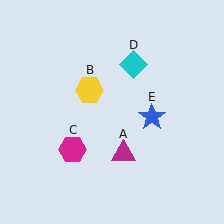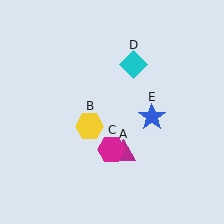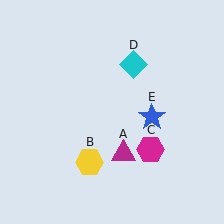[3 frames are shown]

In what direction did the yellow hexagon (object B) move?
The yellow hexagon (object B) moved down.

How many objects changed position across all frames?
2 objects changed position: yellow hexagon (object B), magenta hexagon (object C).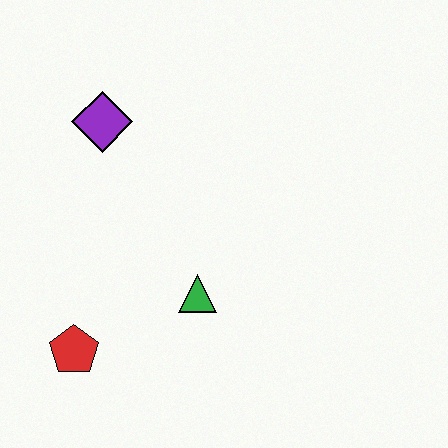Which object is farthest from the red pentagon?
The purple diamond is farthest from the red pentagon.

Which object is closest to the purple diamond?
The green triangle is closest to the purple diamond.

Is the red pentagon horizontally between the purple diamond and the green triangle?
No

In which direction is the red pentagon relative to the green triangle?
The red pentagon is to the left of the green triangle.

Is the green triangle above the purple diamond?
No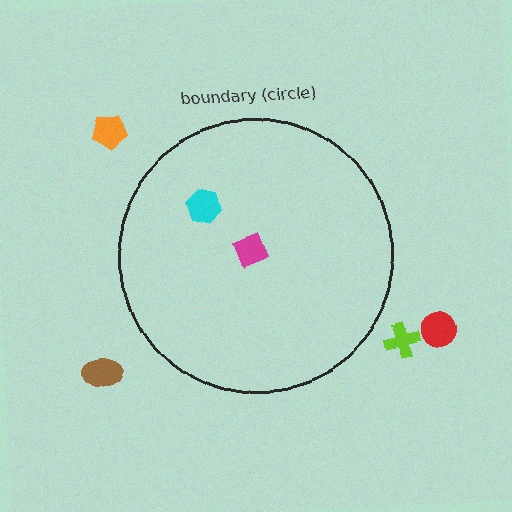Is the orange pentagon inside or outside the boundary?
Outside.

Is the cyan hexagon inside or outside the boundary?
Inside.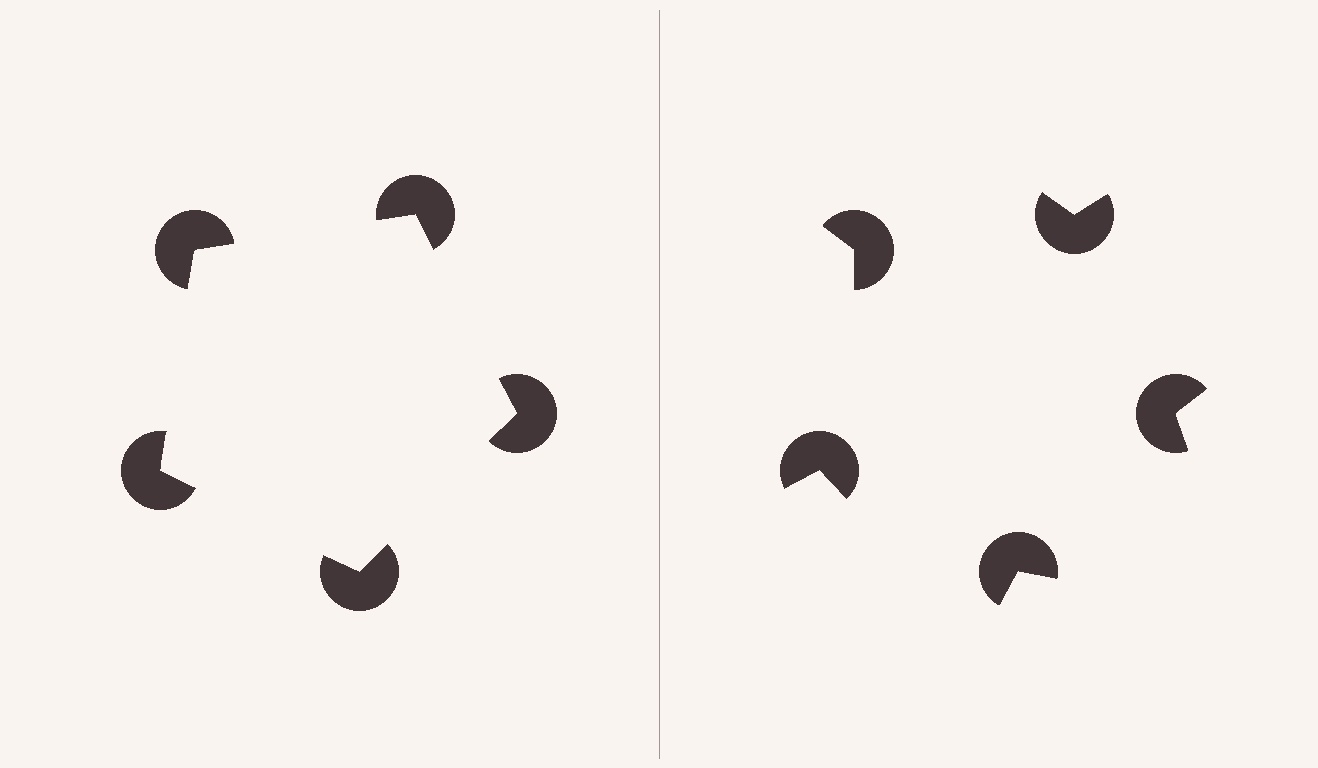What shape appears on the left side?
An illusory pentagon.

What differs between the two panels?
The pac-man discs are positioned identically on both sides; only the wedge orientations differ. On the left they align to a pentagon; on the right they are misaligned.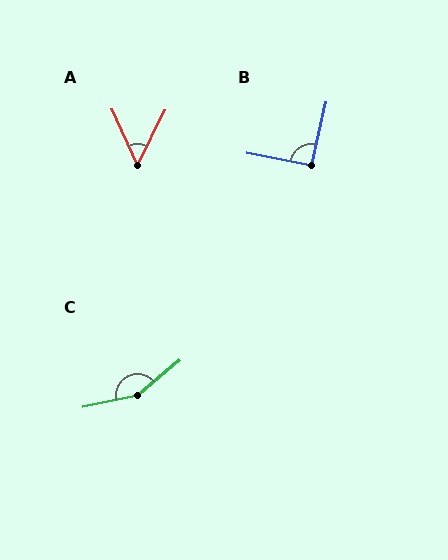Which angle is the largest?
C, at approximately 153 degrees.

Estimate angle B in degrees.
Approximately 92 degrees.